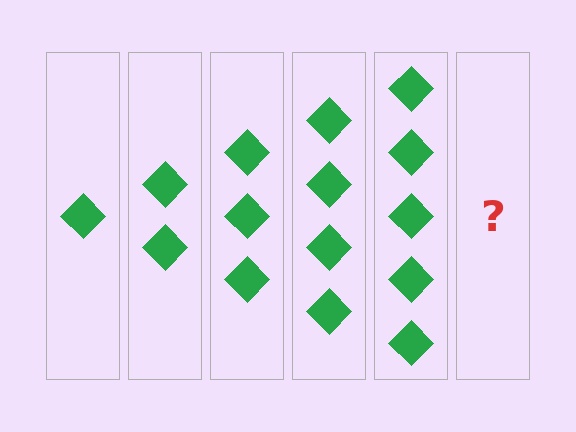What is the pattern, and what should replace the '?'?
The pattern is that each step adds one more diamond. The '?' should be 6 diamonds.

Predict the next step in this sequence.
The next step is 6 diamonds.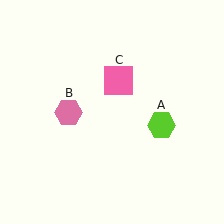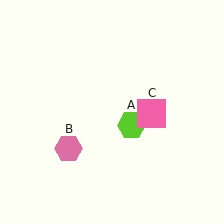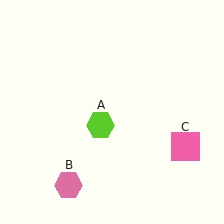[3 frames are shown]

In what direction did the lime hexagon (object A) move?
The lime hexagon (object A) moved left.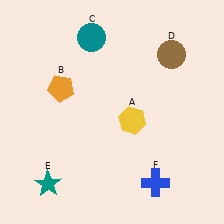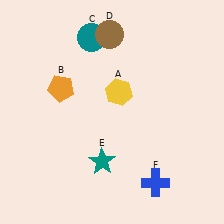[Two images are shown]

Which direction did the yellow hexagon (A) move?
The yellow hexagon (A) moved up.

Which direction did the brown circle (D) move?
The brown circle (D) moved left.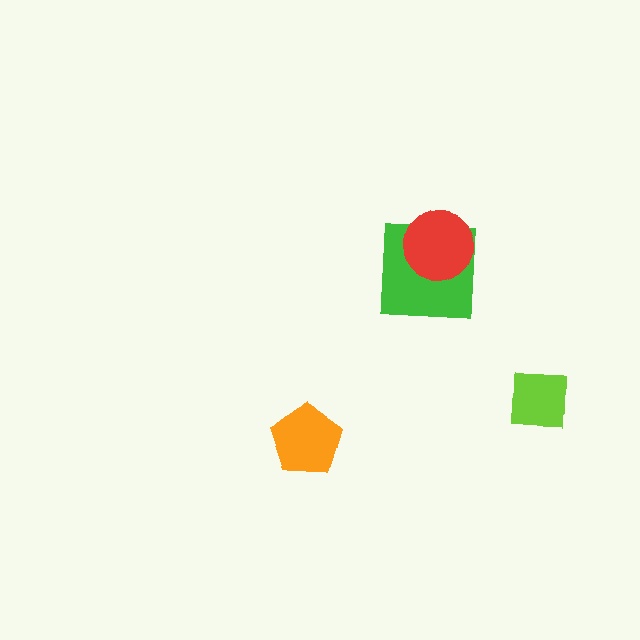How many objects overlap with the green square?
1 object overlaps with the green square.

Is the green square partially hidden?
Yes, it is partially covered by another shape.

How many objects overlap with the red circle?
1 object overlaps with the red circle.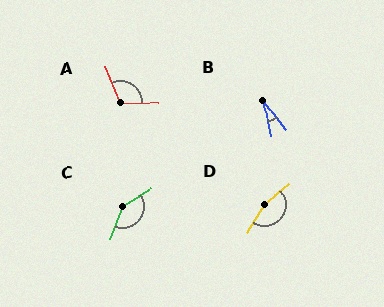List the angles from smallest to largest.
B (27°), A (114°), C (141°), D (160°).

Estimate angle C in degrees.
Approximately 141 degrees.